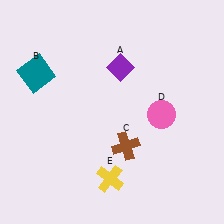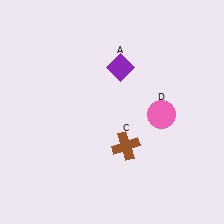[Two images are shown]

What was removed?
The teal square (B), the yellow cross (E) were removed in Image 2.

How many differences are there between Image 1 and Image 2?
There are 2 differences between the two images.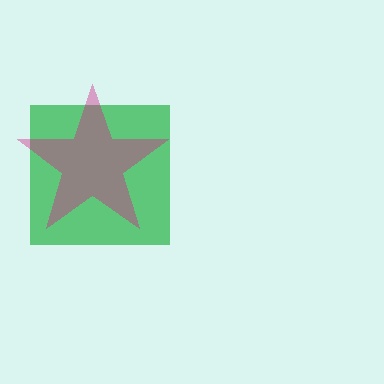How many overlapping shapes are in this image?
There are 2 overlapping shapes in the image.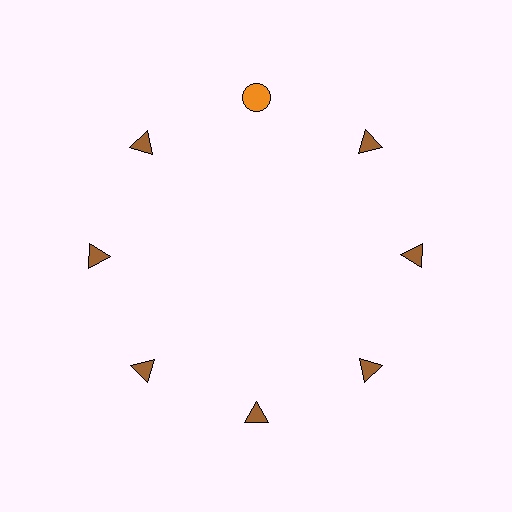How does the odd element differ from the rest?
It differs in both color (orange instead of brown) and shape (circle instead of triangle).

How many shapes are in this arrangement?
There are 8 shapes arranged in a ring pattern.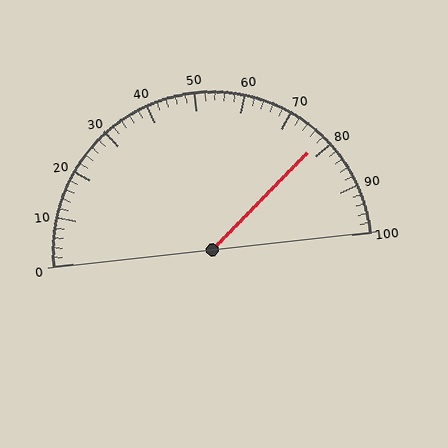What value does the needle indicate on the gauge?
The needle indicates approximately 78.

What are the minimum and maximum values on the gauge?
The gauge ranges from 0 to 100.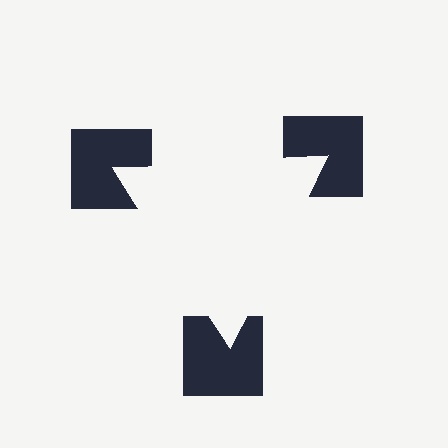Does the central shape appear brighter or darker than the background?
It typically appears slightly brighter than the background, even though no actual brightness change is drawn.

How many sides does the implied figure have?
3 sides.